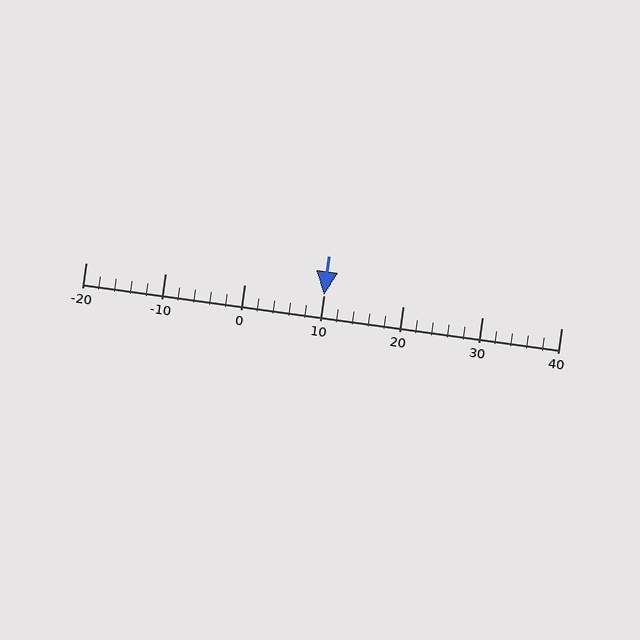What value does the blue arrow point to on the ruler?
The blue arrow points to approximately 10.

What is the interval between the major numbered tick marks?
The major tick marks are spaced 10 units apart.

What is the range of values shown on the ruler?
The ruler shows values from -20 to 40.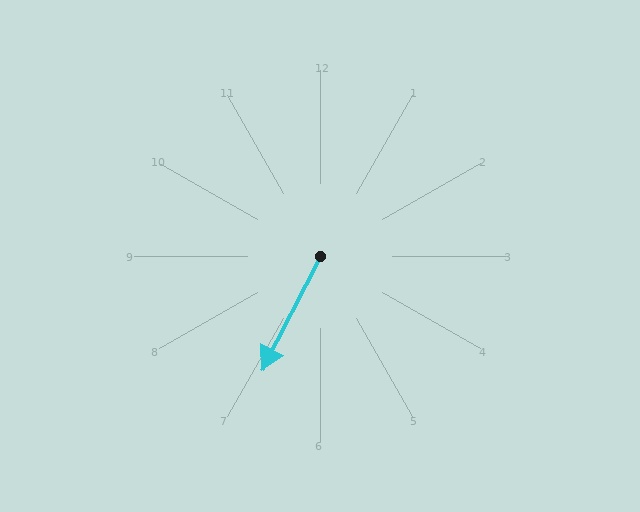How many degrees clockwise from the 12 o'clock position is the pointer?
Approximately 207 degrees.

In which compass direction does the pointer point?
Southwest.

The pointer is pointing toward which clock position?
Roughly 7 o'clock.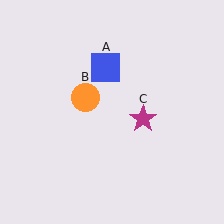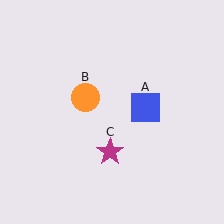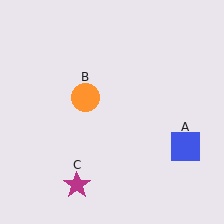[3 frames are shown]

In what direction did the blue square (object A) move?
The blue square (object A) moved down and to the right.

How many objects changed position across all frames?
2 objects changed position: blue square (object A), magenta star (object C).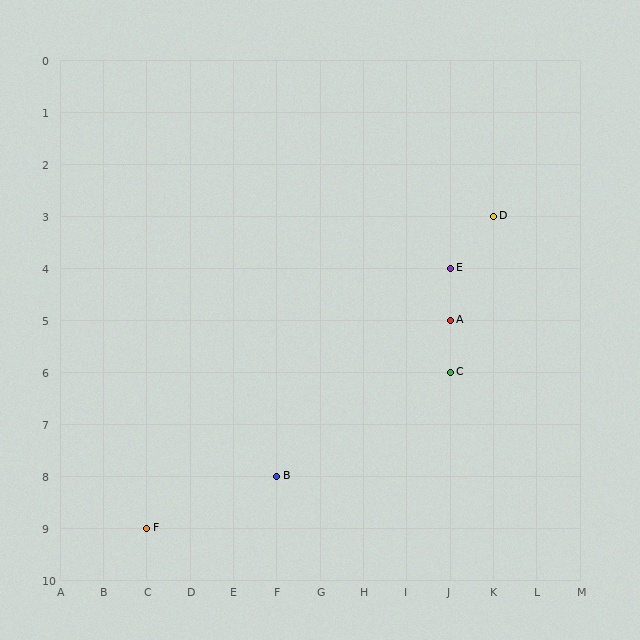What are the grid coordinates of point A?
Point A is at grid coordinates (J, 5).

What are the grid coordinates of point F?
Point F is at grid coordinates (C, 9).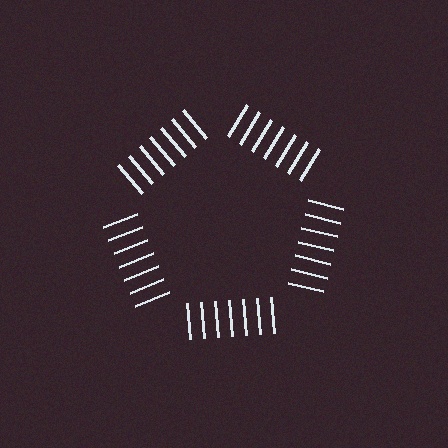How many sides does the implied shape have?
5 sides — the line-ends trace a pentagon.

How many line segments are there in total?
35 — 7 along each of the 5 edges.